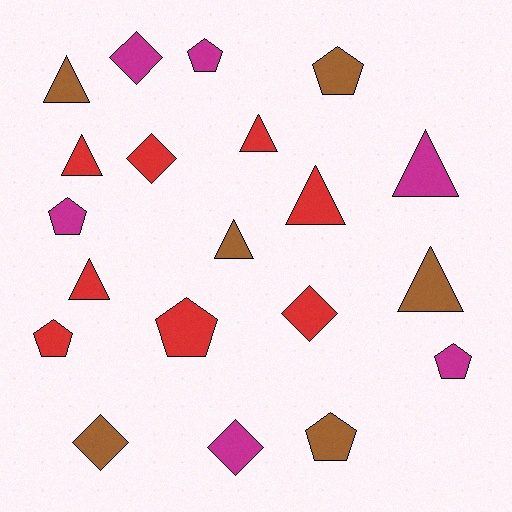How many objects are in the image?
There are 20 objects.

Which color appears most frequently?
Red, with 8 objects.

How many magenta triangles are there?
There is 1 magenta triangle.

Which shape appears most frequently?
Triangle, with 8 objects.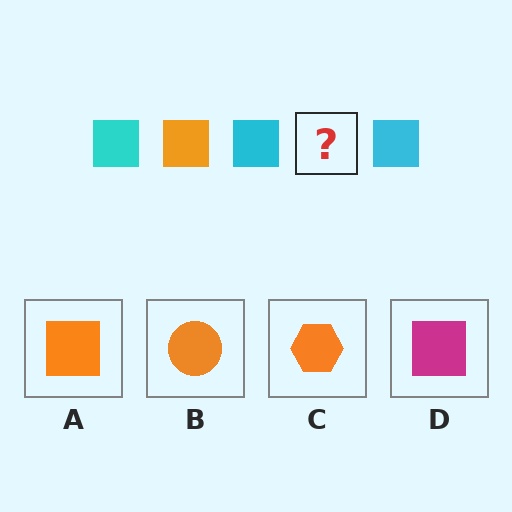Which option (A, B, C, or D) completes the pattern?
A.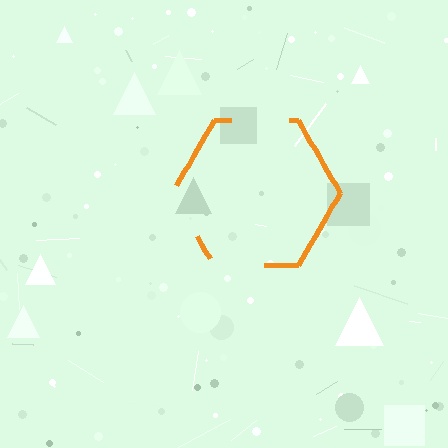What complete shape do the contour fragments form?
The contour fragments form a hexagon.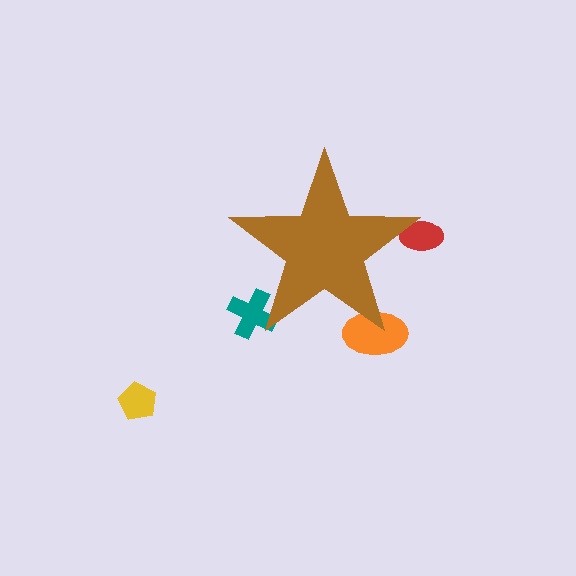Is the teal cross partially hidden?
Yes, the teal cross is partially hidden behind the brown star.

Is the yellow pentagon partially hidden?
No, the yellow pentagon is fully visible.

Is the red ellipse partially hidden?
Yes, the red ellipse is partially hidden behind the brown star.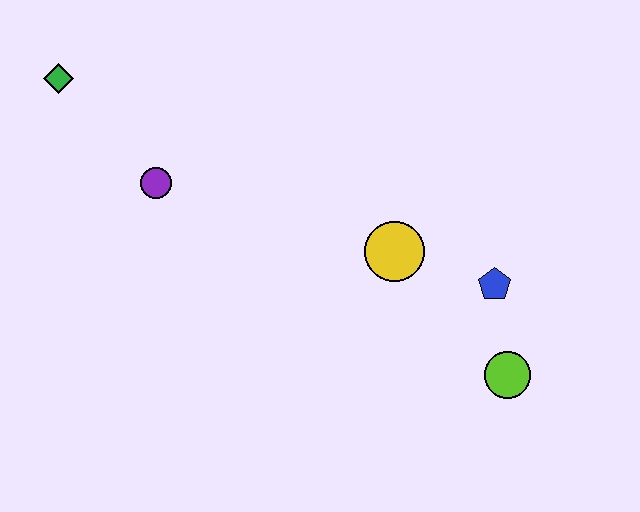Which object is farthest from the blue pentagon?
The green diamond is farthest from the blue pentagon.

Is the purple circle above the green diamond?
No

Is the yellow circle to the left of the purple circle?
No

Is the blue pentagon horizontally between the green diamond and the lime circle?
Yes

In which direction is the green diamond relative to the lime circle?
The green diamond is to the left of the lime circle.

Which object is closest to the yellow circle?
The blue pentagon is closest to the yellow circle.